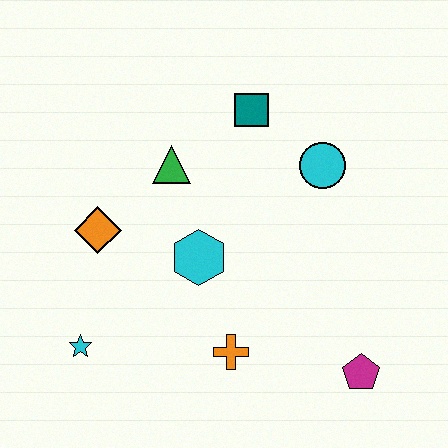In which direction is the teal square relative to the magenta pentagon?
The teal square is above the magenta pentagon.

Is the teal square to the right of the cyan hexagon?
Yes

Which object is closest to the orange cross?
The cyan hexagon is closest to the orange cross.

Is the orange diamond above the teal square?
No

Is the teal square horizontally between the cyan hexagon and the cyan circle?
Yes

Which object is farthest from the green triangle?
The magenta pentagon is farthest from the green triangle.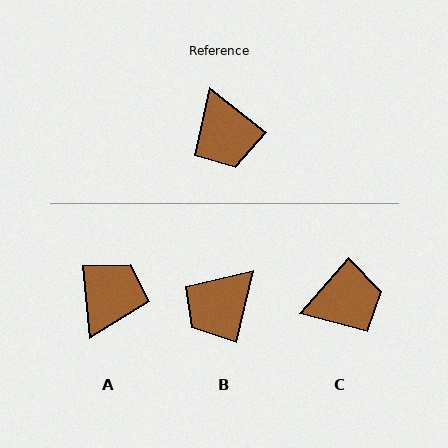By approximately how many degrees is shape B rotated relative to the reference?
Approximately 65 degrees clockwise.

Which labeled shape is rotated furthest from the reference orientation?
A, about 134 degrees away.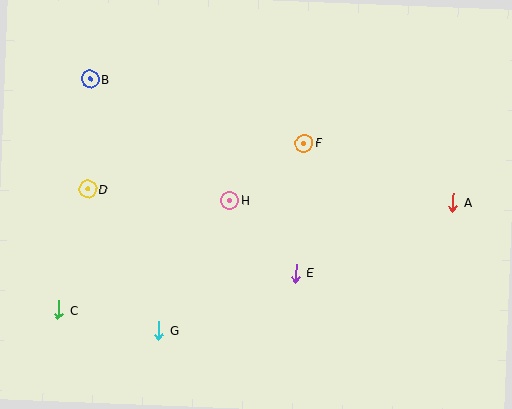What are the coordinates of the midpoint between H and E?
The midpoint between H and E is at (263, 236).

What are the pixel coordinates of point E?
Point E is at (296, 273).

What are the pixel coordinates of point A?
Point A is at (453, 202).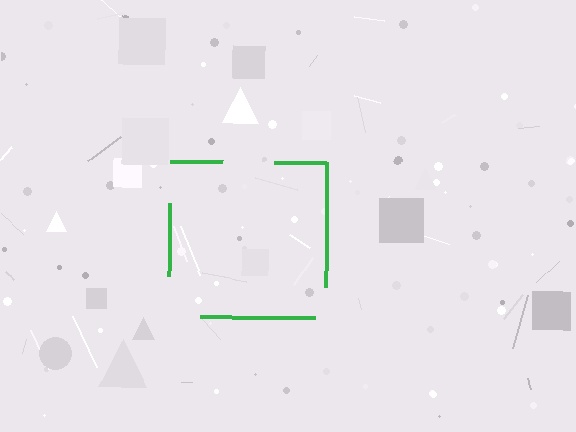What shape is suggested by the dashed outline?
The dashed outline suggests a square.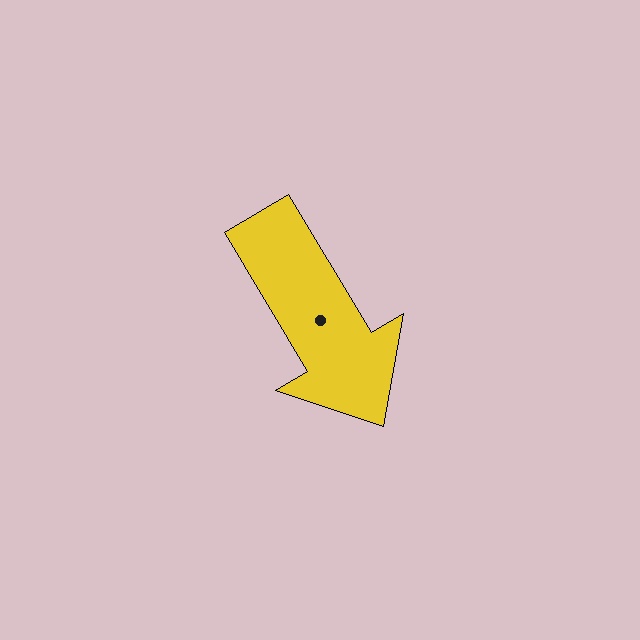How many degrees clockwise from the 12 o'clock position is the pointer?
Approximately 149 degrees.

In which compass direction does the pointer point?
Southeast.